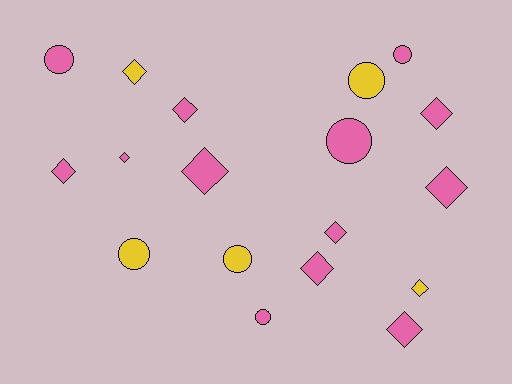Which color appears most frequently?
Pink, with 13 objects.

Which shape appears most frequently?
Diamond, with 11 objects.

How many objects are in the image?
There are 18 objects.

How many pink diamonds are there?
There are 9 pink diamonds.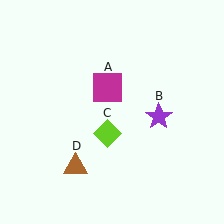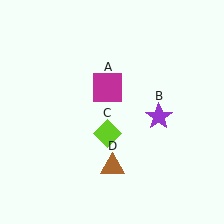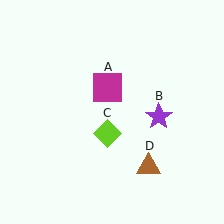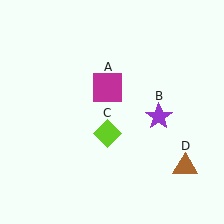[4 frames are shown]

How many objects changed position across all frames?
1 object changed position: brown triangle (object D).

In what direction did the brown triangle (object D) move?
The brown triangle (object D) moved right.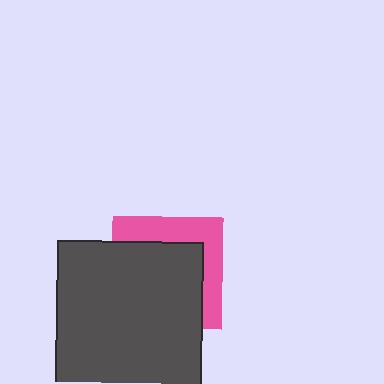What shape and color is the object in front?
The object in front is a dark gray square.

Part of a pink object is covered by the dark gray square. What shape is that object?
It is a square.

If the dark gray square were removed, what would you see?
You would see the complete pink square.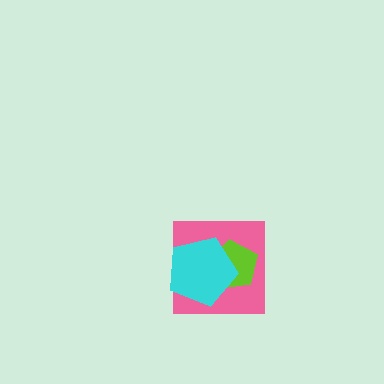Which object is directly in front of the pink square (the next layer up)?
The lime pentagon is directly in front of the pink square.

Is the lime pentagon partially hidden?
Yes, it is partially covered by another shape.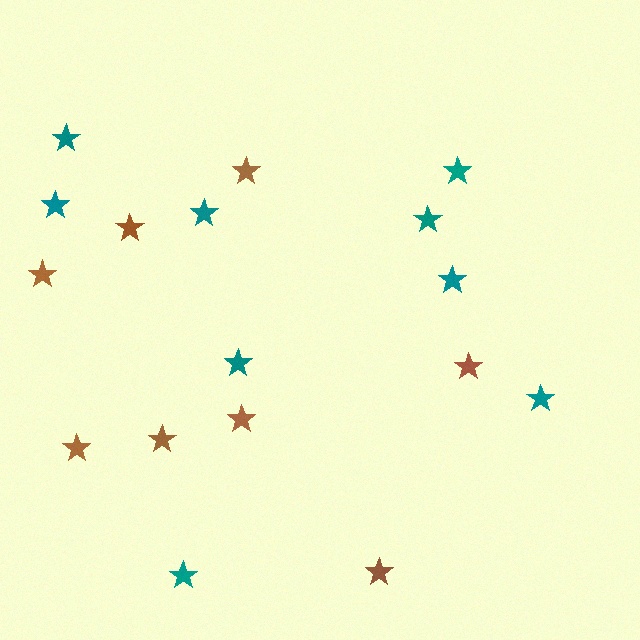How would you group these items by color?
There are 2 groups: one group of brown stars (8) and one group of teal stars (9).